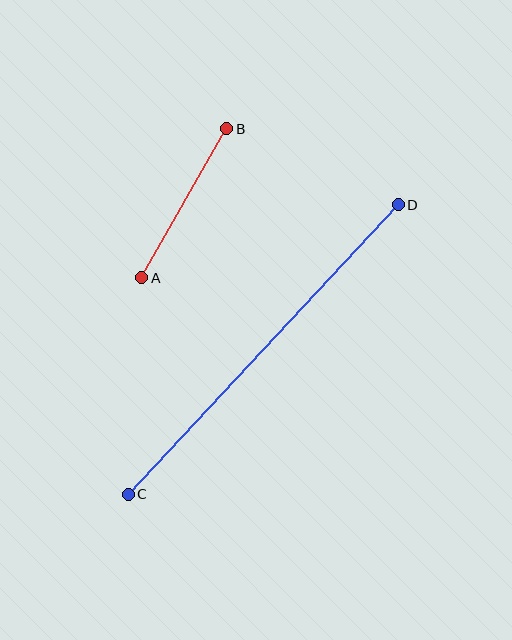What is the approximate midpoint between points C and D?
The midpoint is at approximately (263, 350) pixels.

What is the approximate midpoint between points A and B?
The midpoint is at approximately (184, 203) pixels.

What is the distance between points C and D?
The distance is approximately 396 pixels.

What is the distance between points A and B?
The distance is approximately 171 pixels.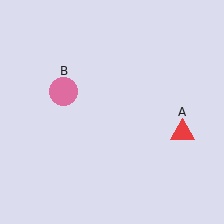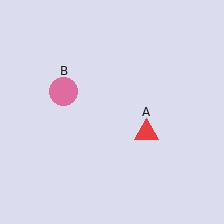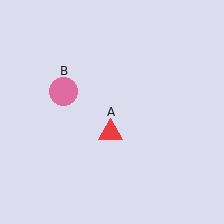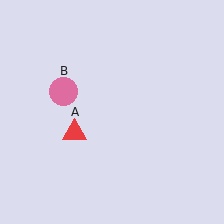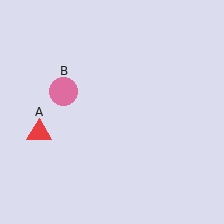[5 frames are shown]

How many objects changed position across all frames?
1 object changed position: red triangle (object A).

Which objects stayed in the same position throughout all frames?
Pink circle (object B) remained stationary.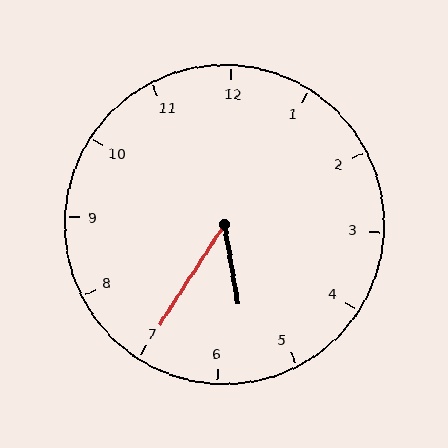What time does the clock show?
5:35.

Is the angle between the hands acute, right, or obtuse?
It is acute.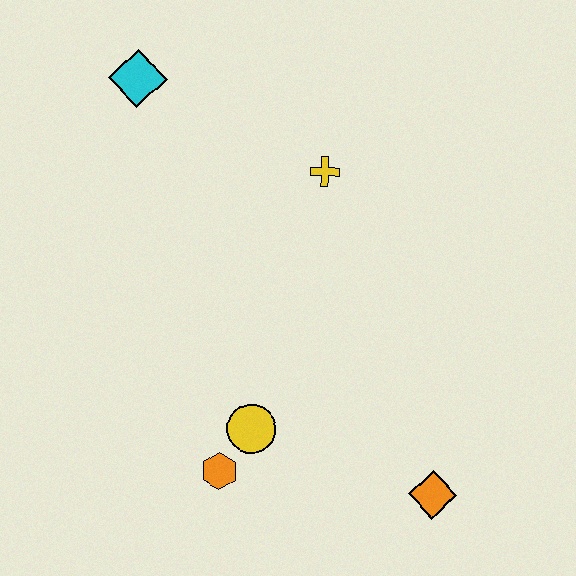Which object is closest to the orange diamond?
The yellow circle is closest to the orange diamond.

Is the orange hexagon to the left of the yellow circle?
Yes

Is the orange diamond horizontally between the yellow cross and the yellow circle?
No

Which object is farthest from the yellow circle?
The cyan diamond is farthest from the yellow circle.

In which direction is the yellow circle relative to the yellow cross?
The yellow circle is below the yellow cross.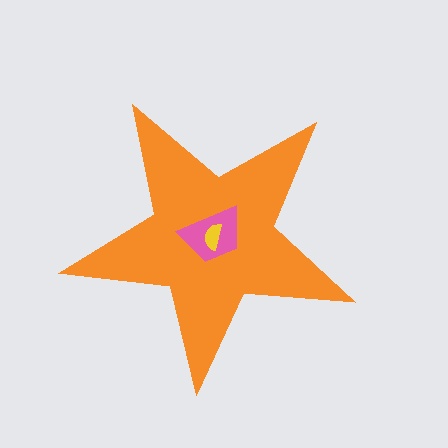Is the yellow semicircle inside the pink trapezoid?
Yes.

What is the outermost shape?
The orange star.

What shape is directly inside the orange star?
The pink trapezoid.